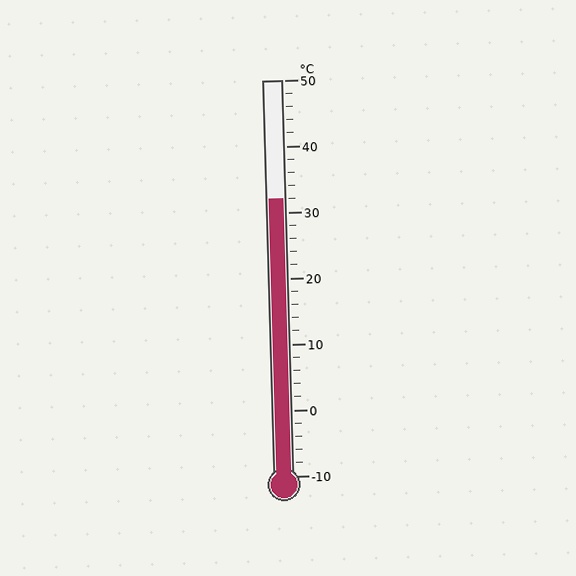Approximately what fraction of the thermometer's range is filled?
The thermometer is filled to approximately 70% of its range.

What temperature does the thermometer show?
The thermometer shows approximately 32°C.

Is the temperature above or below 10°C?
The temperature is above 10°C.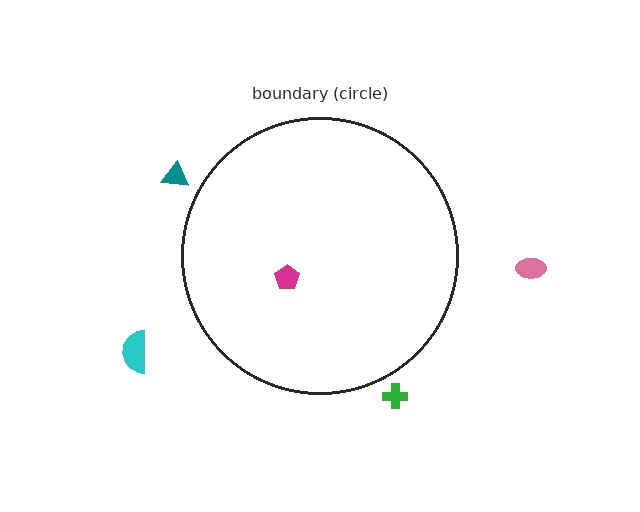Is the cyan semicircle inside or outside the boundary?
Outside.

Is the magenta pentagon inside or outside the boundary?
Inside.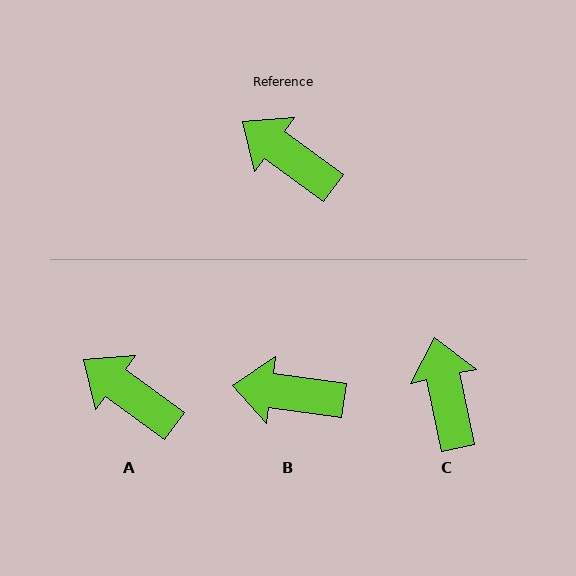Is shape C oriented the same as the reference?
No, it is off by about 42 degrees.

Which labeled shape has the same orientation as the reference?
A.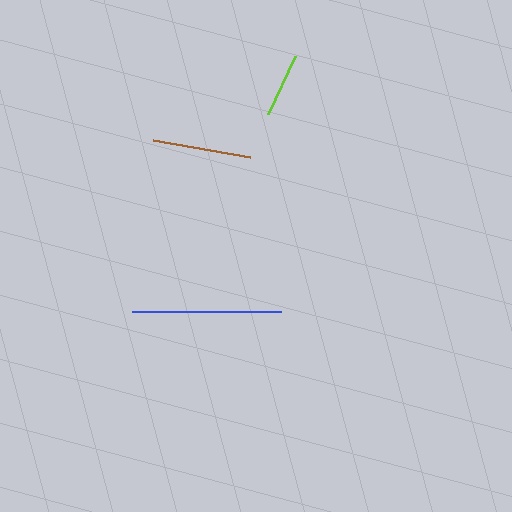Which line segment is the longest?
The blue line is the longest at approximately 150 pixels.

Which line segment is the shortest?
The lime line is the shortest at approximately 64 pixels.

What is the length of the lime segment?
The lime segment is approximately 64 pixels long.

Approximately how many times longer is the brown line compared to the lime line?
The brown line is approximately 1.5 times the length of the lime line.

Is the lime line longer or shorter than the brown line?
The brown line is longer than the lime line.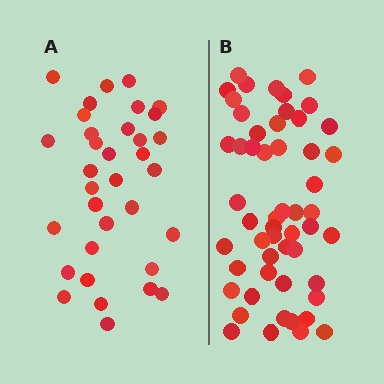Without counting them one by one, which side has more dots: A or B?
Region B (the right region) has more dots.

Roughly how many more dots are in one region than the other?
Region B has approximately 20 more dots than region A.